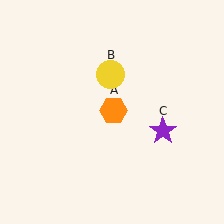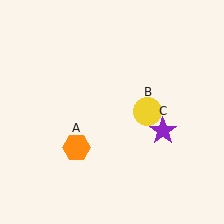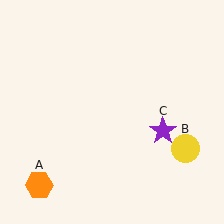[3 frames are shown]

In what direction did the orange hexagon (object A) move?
The orange hexagon (object A) moved down and to the left.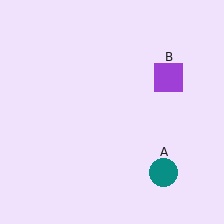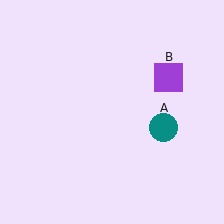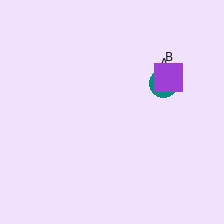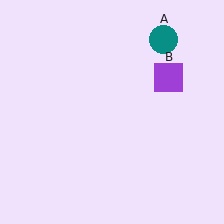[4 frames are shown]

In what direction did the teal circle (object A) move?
The teal circle (object A) moved up.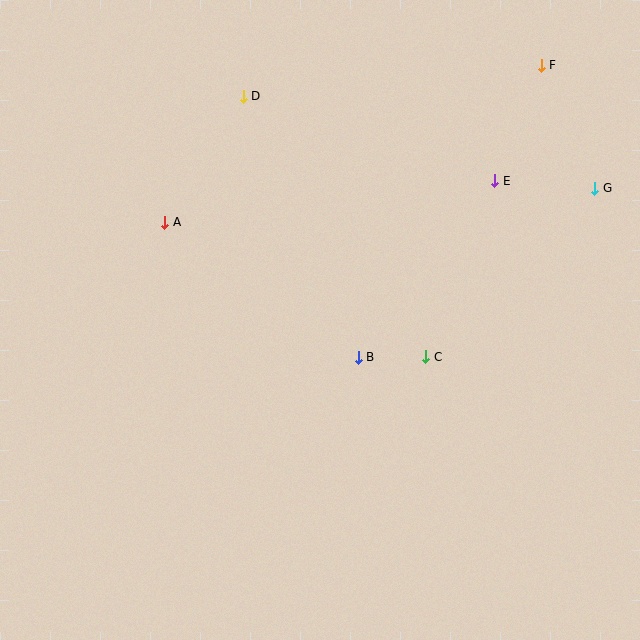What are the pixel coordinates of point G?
Point G is at (595, 188).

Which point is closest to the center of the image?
Point B at (358, 357) is closest to the center.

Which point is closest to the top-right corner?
Point F is closest to the top-right corner.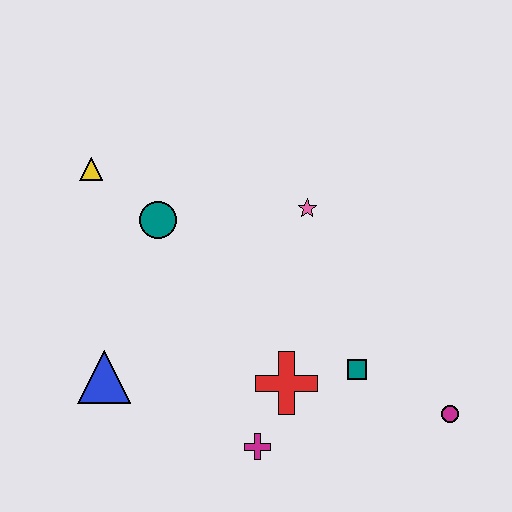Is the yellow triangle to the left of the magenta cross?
Yes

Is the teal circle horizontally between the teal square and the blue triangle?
Yes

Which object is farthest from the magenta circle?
The yellow triangle is farthest from the magenta circle.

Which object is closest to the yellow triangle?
The teal circle is closest to the yellow triangle.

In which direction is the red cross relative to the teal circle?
The red cross is below the teal circle.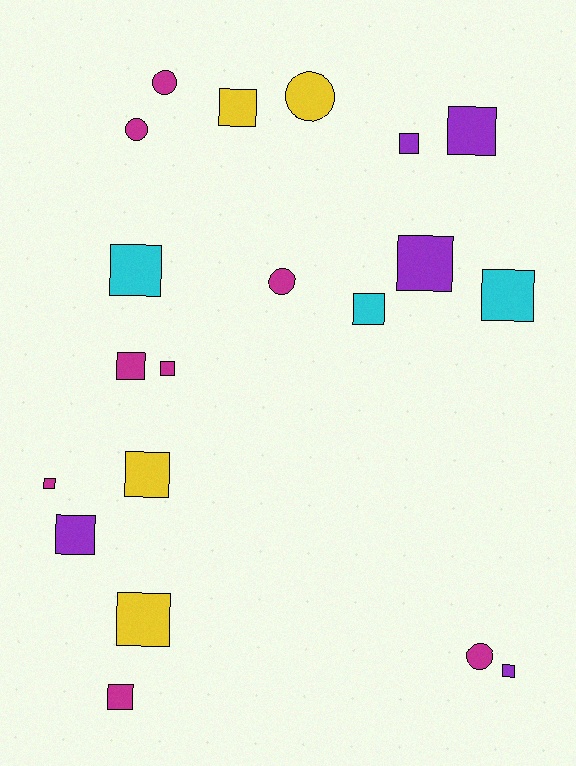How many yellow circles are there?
There is 1 yellow circle.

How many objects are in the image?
There are 20 objects.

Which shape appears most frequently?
Square, with 15 objects.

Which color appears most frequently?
Magenta, with 8 objects.